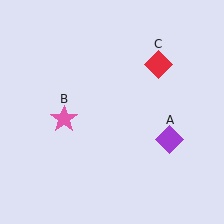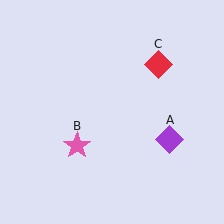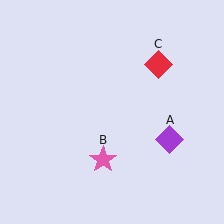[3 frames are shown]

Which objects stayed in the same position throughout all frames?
Purple diamond (object A) and red diamond (object C) remained stationary.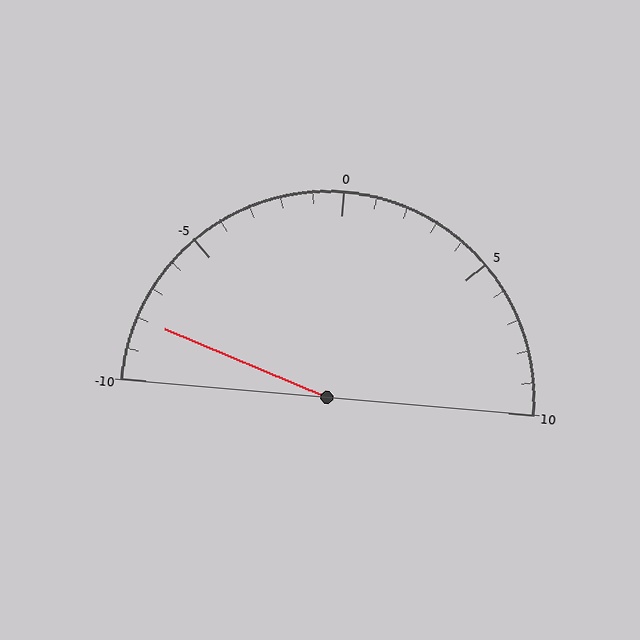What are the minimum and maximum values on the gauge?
The gauge ranges from -10 to 10.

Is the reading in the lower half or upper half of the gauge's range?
The reading is in the lower half of the range (-10 to 10).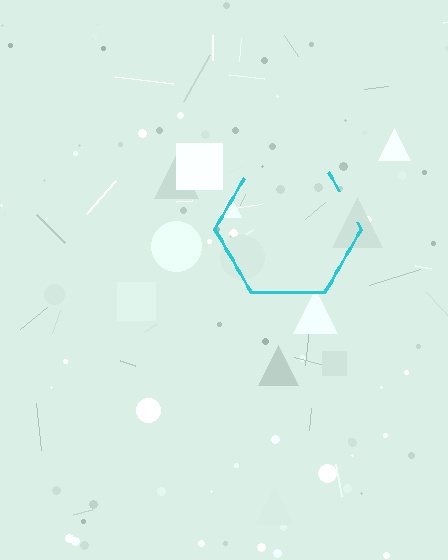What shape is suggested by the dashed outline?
The dashed outline suggests a hexagon.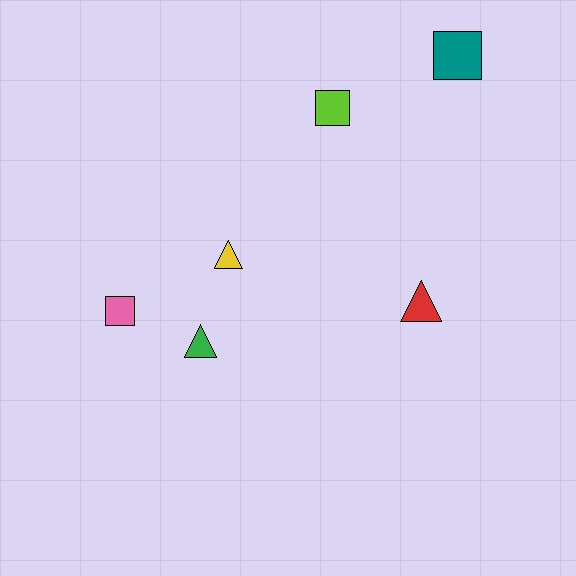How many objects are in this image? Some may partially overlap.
There are 6 objects.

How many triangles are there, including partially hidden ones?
There are 3 triangles.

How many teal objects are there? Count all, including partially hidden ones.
There is 1 teal object.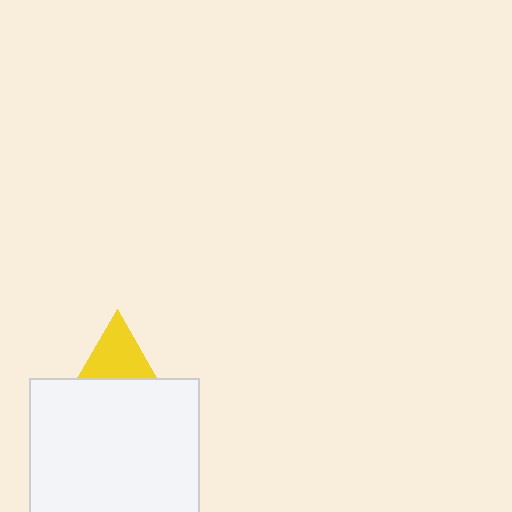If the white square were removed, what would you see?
You would see the complete yellow triangle.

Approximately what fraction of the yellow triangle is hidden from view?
Roughly 37% of the yellow triangle is hidden behind the white square.